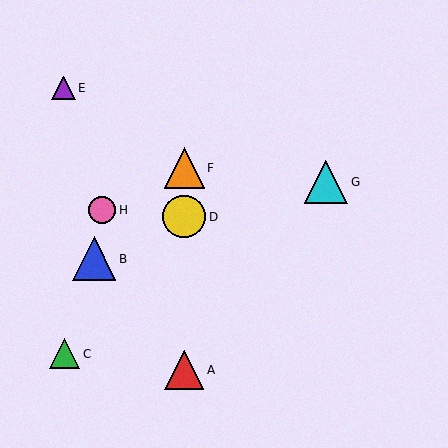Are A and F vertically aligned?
Yes, both are at x≈184.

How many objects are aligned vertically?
3 objects (A, D, F) are aligned vertically.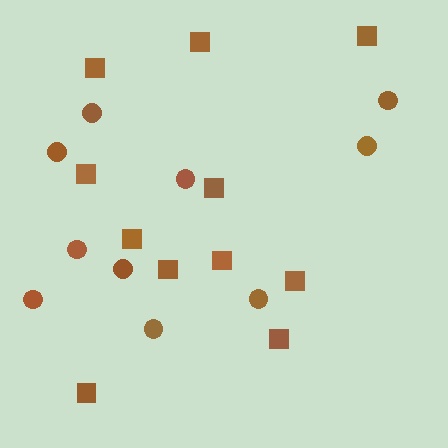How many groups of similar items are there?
There are 2 groups: one group of circles (10) and one group of squares (11).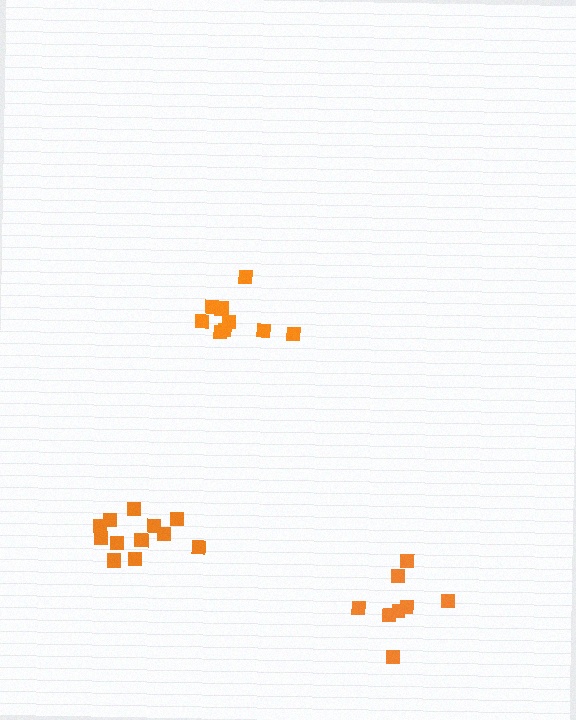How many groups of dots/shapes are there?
There are 3 groups.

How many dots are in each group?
Group 1: 9 dots, Group 2: 12 dots, Group 3: 8 dots (29 total).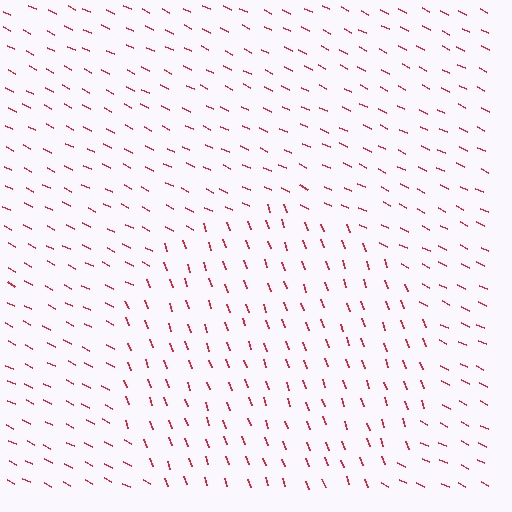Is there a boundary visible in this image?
Yes, there is a texture boundary formed by a change in line orientation.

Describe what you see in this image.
The image is filled with small red line segments. A circle region in the image has lines oriented differently from the surrounding lines, creating a visible texture boundary.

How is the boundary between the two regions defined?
The boundary is defined purely by a change in line orientation (approximately 45 degrees difference). All lines are the same color and thickness.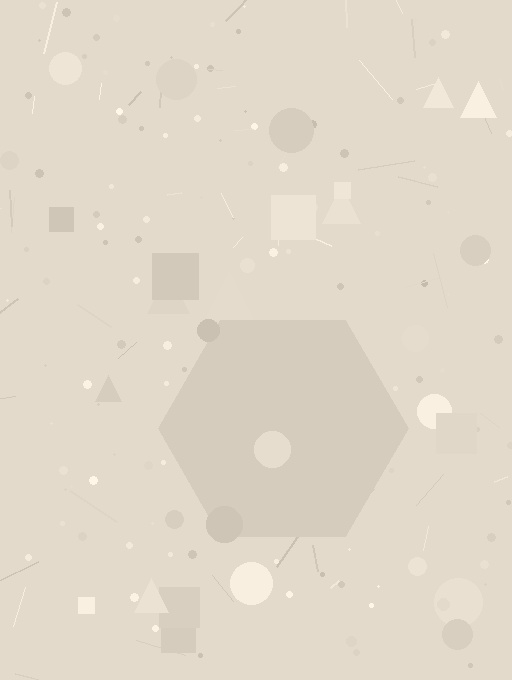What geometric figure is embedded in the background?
A hexagon is embedded in the background.